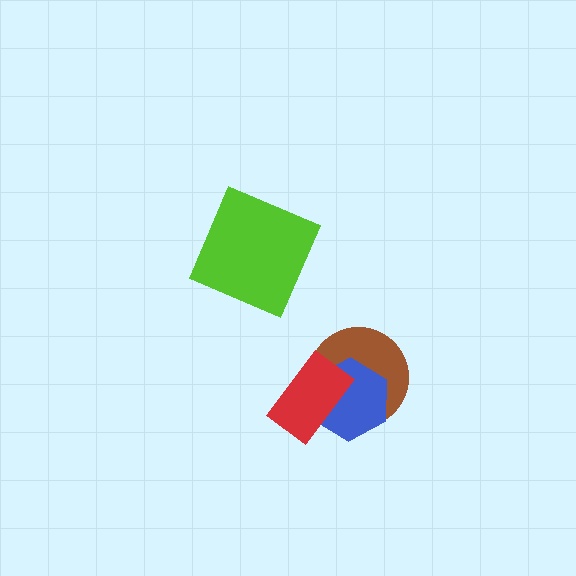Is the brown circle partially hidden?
Yes, it is partially covered by another shape.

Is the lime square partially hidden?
No, no other shape covers it.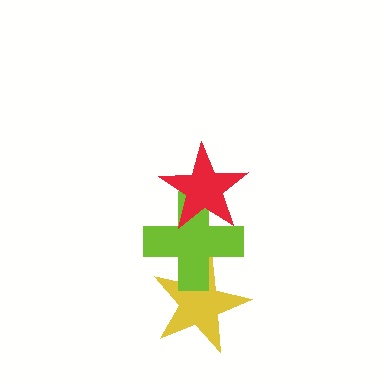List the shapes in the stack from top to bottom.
From top to bottom: the red star, the lime cross, the yellow star.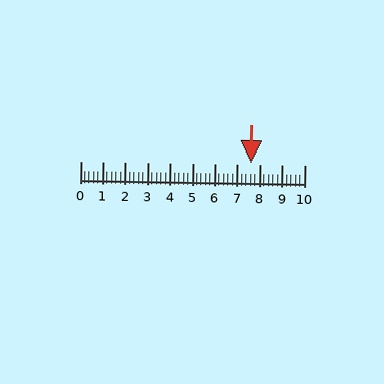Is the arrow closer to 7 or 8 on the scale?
The arrow is closer to 8.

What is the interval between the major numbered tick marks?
The major tick marks are spaced 1 units apart.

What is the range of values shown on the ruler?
The ruler shows values from 0 to 10.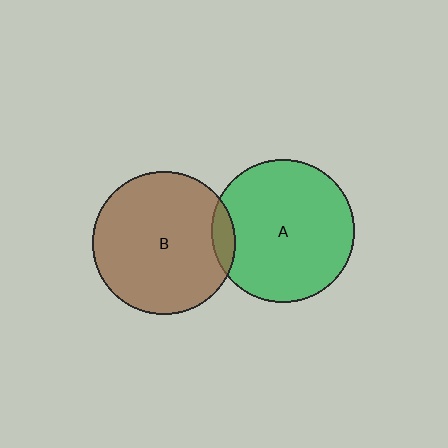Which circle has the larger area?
Circle B (brown).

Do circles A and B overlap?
Yes.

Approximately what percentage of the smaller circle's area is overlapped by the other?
Approximately 10%.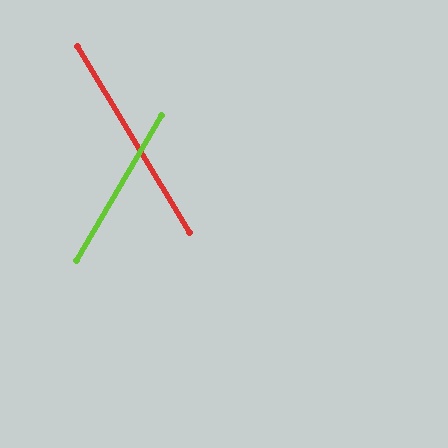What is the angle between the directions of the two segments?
Approximately 61 degrees.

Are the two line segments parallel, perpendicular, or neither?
Neither parallel nor perpendicular — they differ by about 61°.